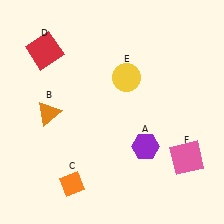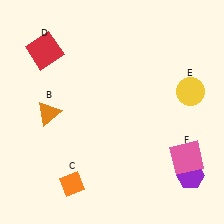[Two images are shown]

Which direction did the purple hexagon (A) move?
The purple hexagon (A) moved right.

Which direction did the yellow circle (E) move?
The yellow circle (E) moved right.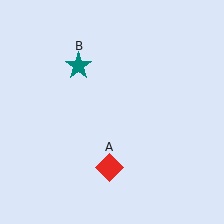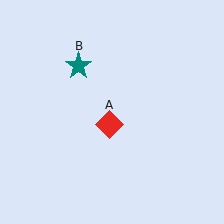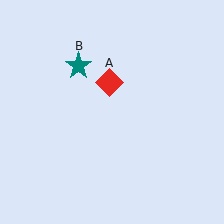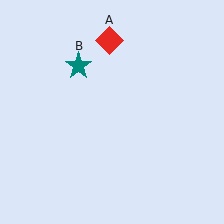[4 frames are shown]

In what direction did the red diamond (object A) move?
The red diamond (object A) moved up.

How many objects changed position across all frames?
1 object changed position: red diamond (object A).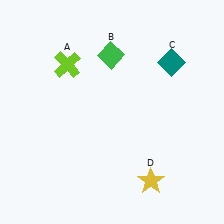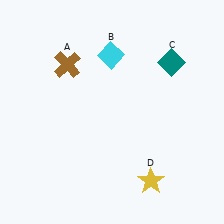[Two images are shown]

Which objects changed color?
A changed from lime to brown. B changed from green to cyan.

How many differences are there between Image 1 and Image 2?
There are 2 differences between the two images.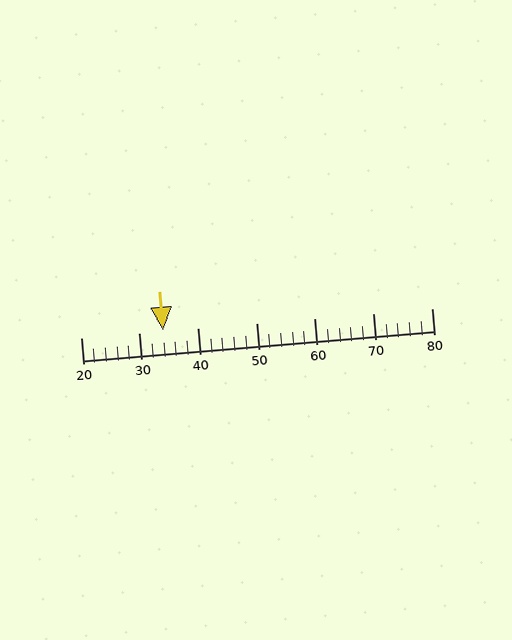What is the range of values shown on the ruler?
The ruler shows values from 20 to 80.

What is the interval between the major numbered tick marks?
The major tick marks are spaced 10 units apart.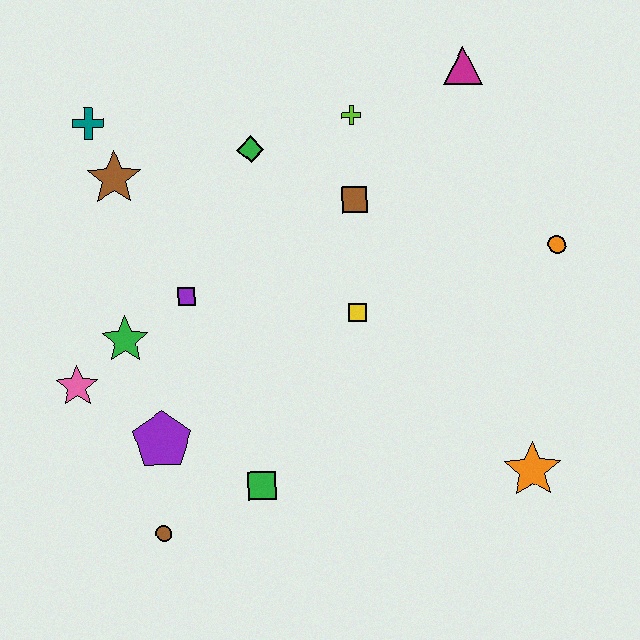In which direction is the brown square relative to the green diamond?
The brown square is to the right of the green diamond.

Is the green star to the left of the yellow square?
Yes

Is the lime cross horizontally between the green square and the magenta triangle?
Yes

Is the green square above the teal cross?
No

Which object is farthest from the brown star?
The orange star is farthest from the brown star.